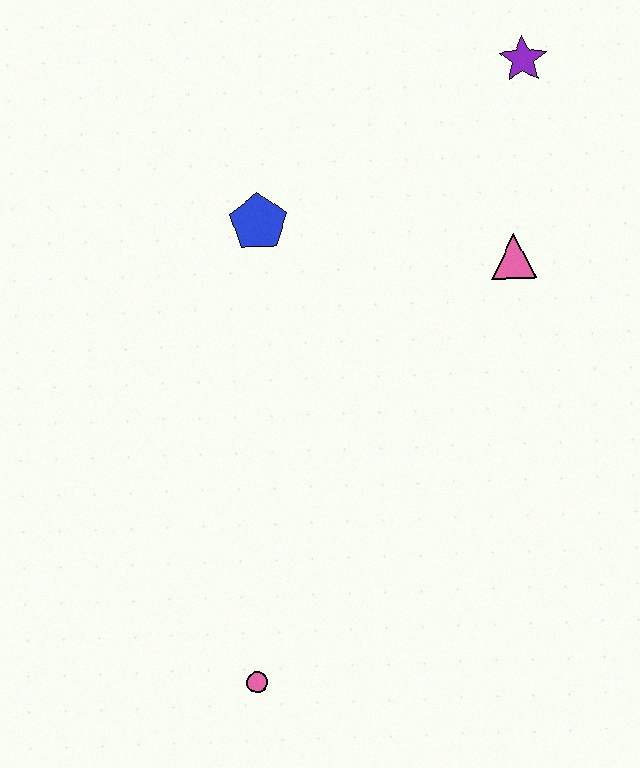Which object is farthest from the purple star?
The pink circle is farthest from the purple star.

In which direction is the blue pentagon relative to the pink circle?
The blue pentagon is above the pink circle.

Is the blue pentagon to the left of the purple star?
Yes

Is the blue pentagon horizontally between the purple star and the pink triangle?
No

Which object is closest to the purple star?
The pink triangle is closest to the purple star.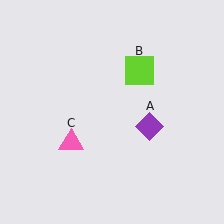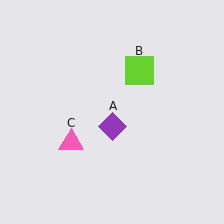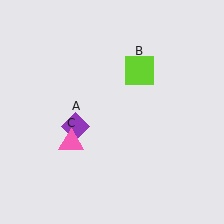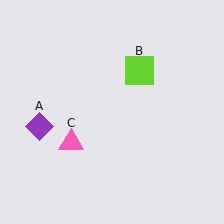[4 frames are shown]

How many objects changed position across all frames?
1 object changed position: purple diamond (object A).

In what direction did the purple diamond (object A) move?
The purple diamond (object A) moved left.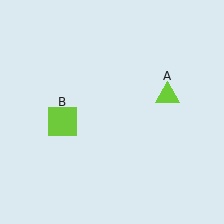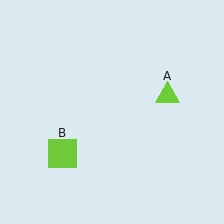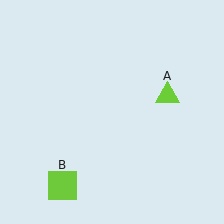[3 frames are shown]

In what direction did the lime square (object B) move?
The lime square (object B) moved down.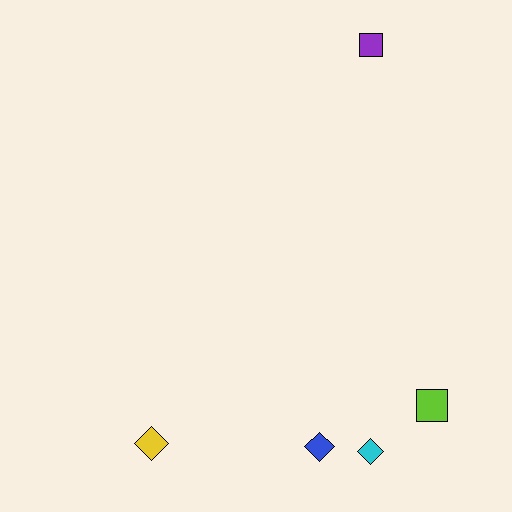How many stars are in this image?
There are no stars.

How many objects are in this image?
There are 5 objects.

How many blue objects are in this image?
There is 1 blue object.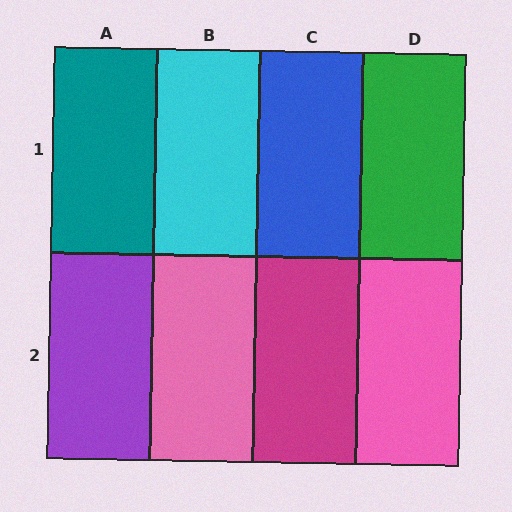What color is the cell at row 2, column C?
Magenta.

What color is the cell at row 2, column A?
Purple.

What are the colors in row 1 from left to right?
Teal, cyan, blue, green.